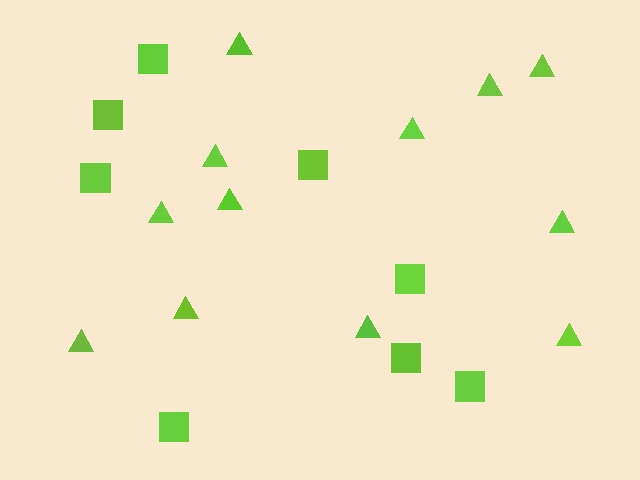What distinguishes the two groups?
There are 2 groups: one group of squares (8) and one group of triangles (12).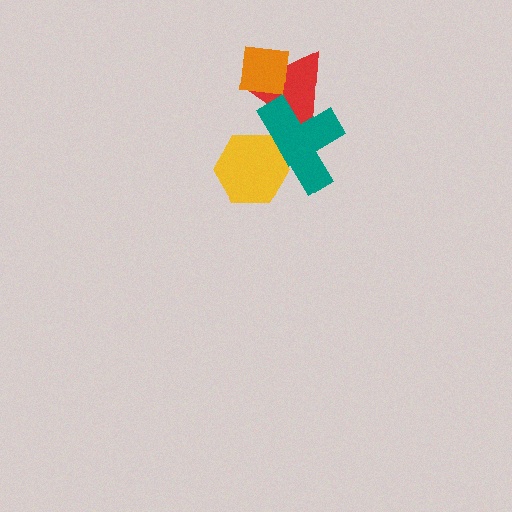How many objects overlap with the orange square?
1 object overlaps with the orange square.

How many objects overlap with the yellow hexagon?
1 object overlaps with the yellow hexagon.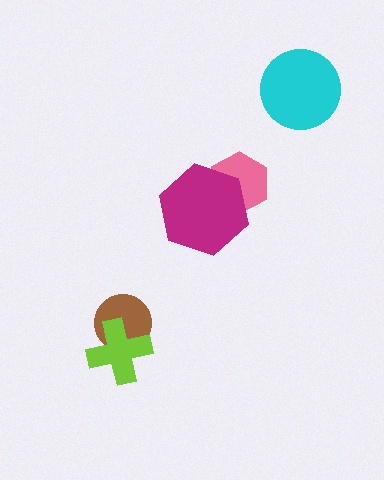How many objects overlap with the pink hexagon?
1 object overlaps with the pink hexagon.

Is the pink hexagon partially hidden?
Yes, it is partially covered by another shape.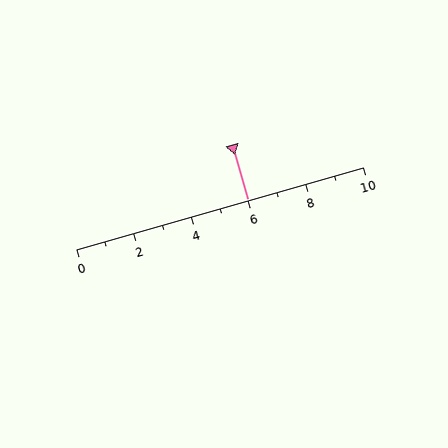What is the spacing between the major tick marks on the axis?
The major ticks are spaced 2 apart.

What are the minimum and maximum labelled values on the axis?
The axis runs from 0 to 10.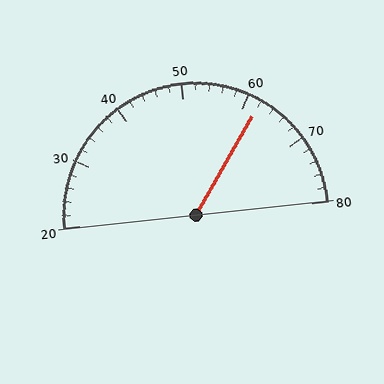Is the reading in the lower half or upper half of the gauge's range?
The reading is in the upper half of the range (20 to 80).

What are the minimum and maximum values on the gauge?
The gauge ranges from 20 to 80.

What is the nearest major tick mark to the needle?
The nearest major tick mark is 60.